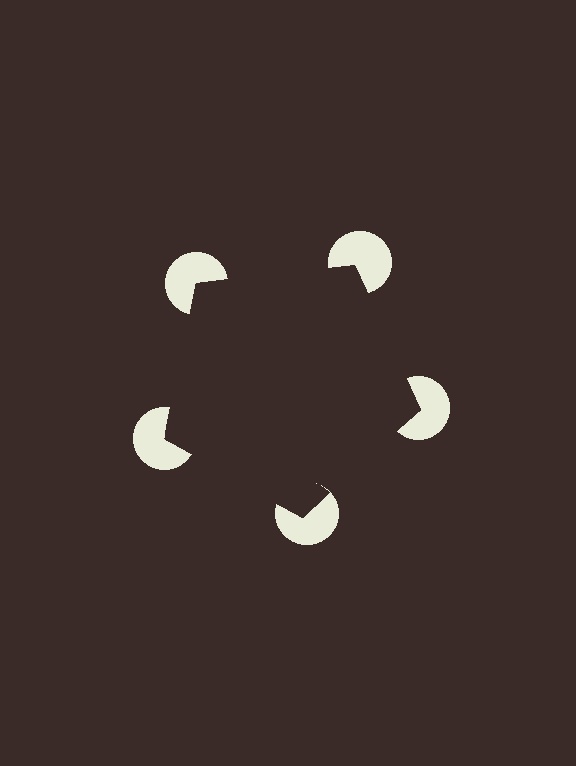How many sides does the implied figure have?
5 sides.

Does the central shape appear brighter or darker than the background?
It typically appears slightly darker than the background, even though no actual brightness change is drawn.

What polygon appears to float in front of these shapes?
An illusory pentagon — its edges are inferred from the aligned wedge cuts in the pac-man discs, not physically drawn.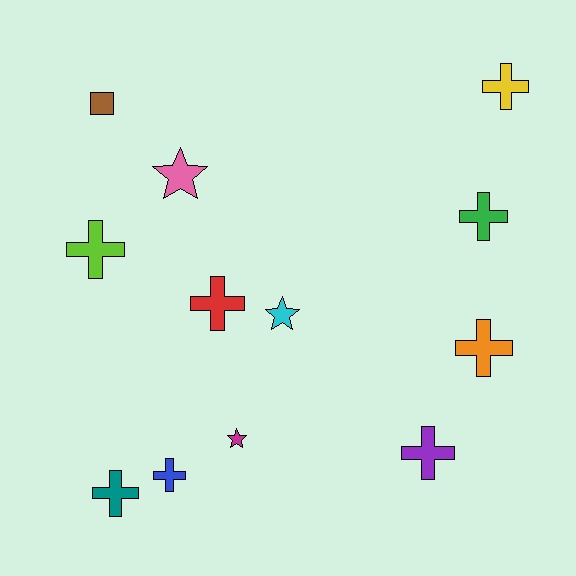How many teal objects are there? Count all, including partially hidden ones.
There is 1 teal object.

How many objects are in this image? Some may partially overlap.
There are 12 objects.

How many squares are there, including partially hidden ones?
There is 1 square.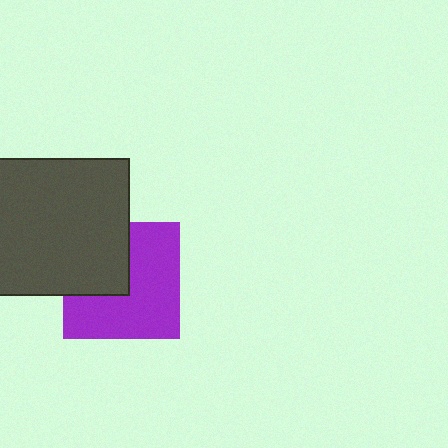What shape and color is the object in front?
The object in front is a dark gray rectangle.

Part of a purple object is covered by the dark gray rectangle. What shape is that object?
It is a square.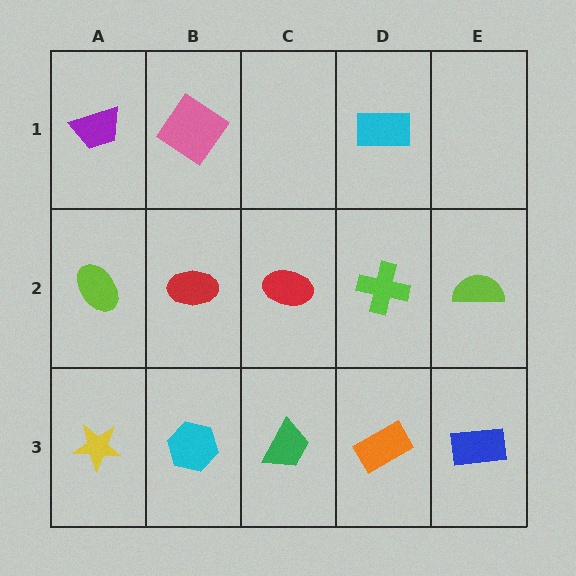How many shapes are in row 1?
3 shapes.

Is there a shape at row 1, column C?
No, that cell is empty.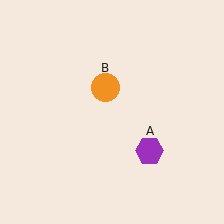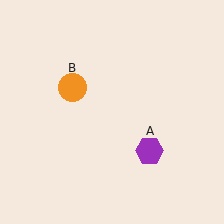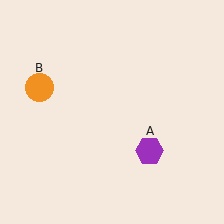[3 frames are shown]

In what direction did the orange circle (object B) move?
The orange circle (object B) moved left.